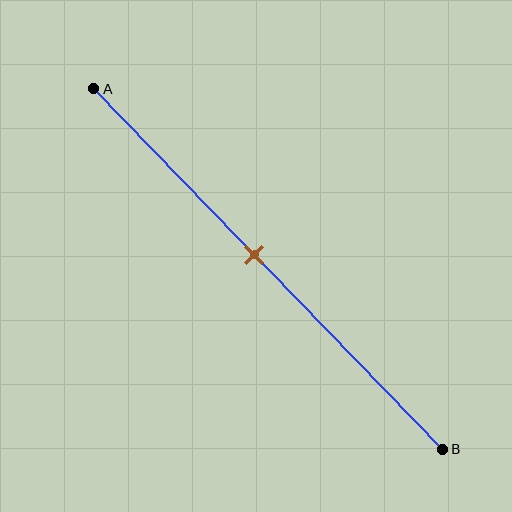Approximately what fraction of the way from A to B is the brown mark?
The brown mark is approximately 45% of the way from A to B.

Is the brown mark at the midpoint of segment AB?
No, the mark is at about 45% from A, not at the 50% midpoint.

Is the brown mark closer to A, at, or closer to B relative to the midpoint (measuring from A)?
The brown mark is closer to point A than the midpoint of segment AB.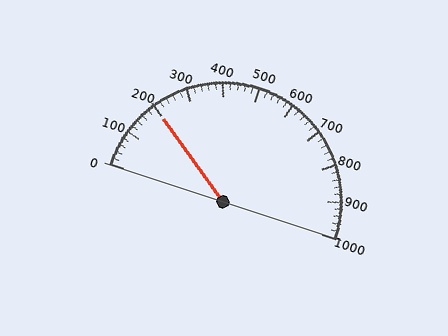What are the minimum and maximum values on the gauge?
The gauge ranges from 0 to 1000.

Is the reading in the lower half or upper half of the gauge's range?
The reading is in the lower half of the range (0 to 1000).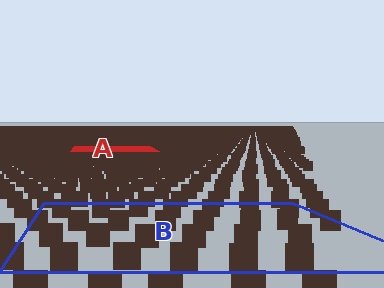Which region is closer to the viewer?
Region B is closer. The texture elements there are larger and more spread out.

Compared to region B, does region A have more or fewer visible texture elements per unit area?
Region A has more texture elements per unit area — they are packed more densely because it is farther away.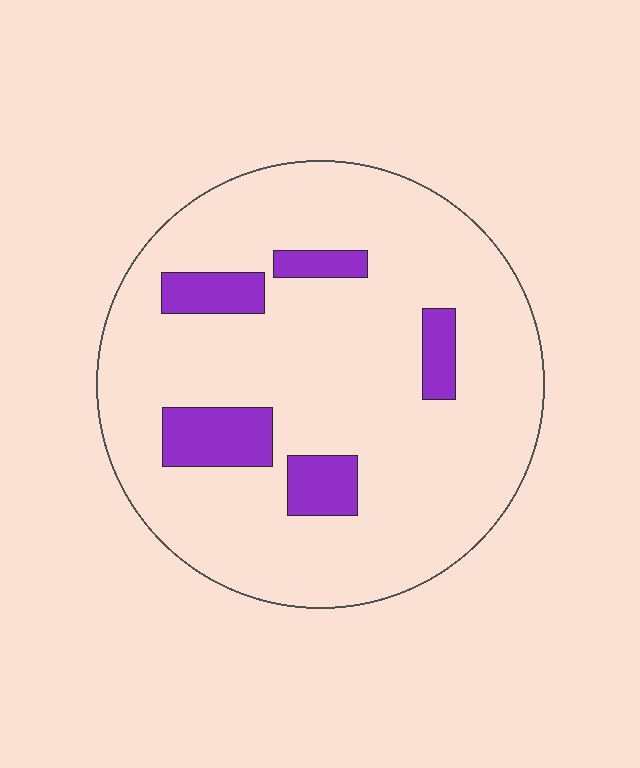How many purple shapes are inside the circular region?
5.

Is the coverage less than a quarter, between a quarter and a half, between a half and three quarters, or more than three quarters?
Less than a quarter.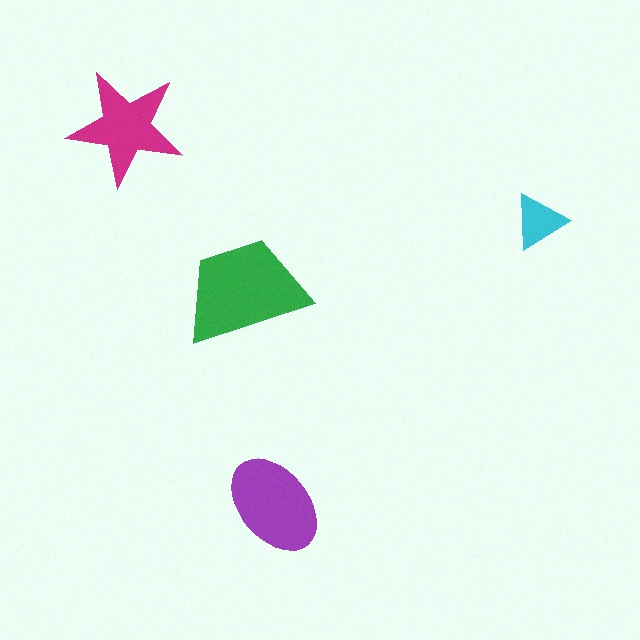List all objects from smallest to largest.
The cyan triangle, the magenta star, the purple ellipse, the green trapezoid.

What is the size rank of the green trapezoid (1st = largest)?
1st.